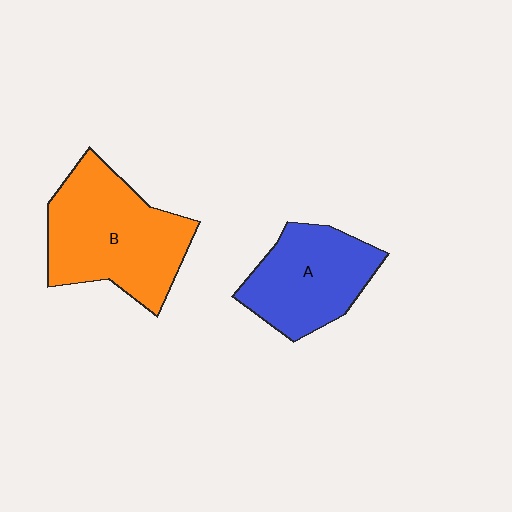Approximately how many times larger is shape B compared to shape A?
Approximately 1.3 times.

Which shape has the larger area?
Shape B (orange).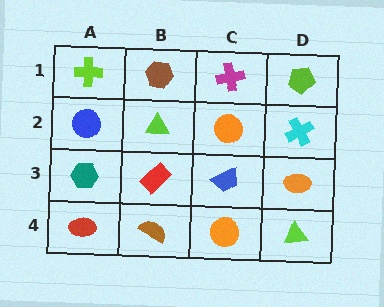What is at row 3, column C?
A blue trapezoid.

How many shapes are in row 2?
4 shapes.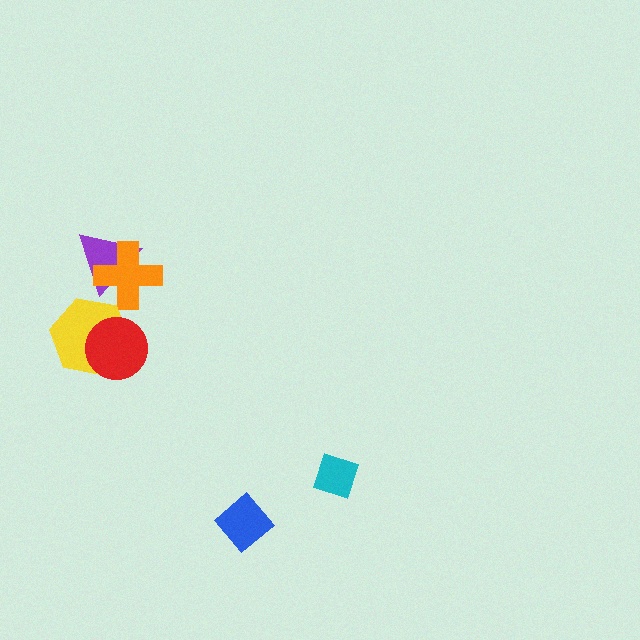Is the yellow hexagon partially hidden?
Yes, it is partially covered by another shape.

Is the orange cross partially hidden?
No, no other shape covers it.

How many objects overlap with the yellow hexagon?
1 object overlaps with the yellow hexagon.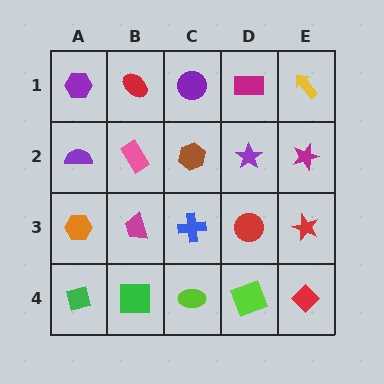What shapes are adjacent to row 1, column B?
A pink rectangle (row 2, column B), a purple hexagon (row 1, column A), a purple circle (row 1, column C).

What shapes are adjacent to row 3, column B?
A pink rectangle (row 2, column B), a green square (row 4, column B), an orange hexagon (row 3, column A), a blue cross (row 3, column C).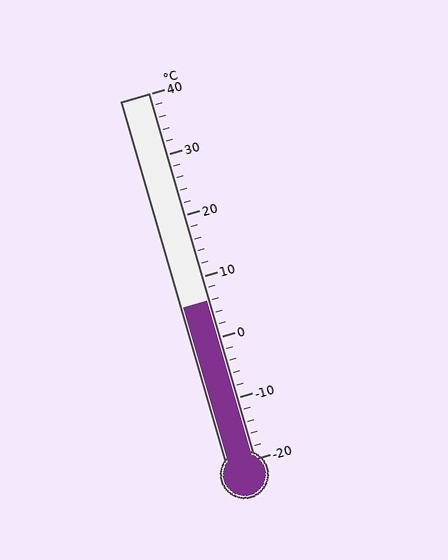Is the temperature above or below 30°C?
The temperature is below 30°C.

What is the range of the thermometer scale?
The thermometer scale ranges from -20°C to 40°C.